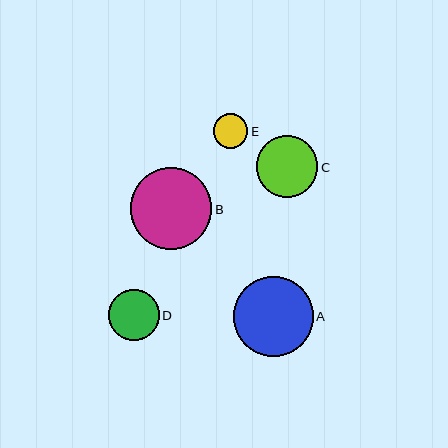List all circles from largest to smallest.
From largest to smallest: B, A, C, D, E.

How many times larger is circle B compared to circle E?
Circle B is approximately 2.4 times the size of circle E.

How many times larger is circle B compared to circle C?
Circle B is approximately 1.3 times the size of circle C.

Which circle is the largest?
Circle B is the largest with a size of approximately 81 pixels.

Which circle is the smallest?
Circle E is the smallest with a size of approximately 35 pixels.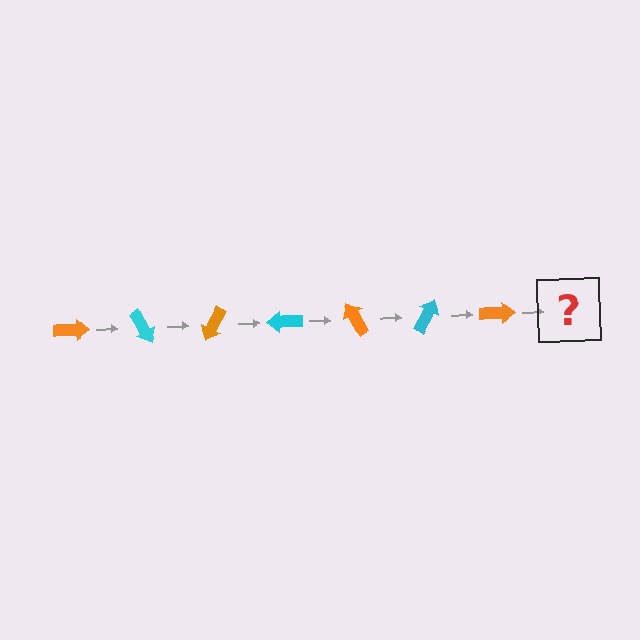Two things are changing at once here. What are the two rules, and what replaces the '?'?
The two rules are that it rotates 60 degrees each step and the color cycles through orange and cyan. The '?' should be a cyan arrow, rotated 420 degrees from the start.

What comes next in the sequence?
The next element should be a cyan arrow, rotated 420 degrees from the start.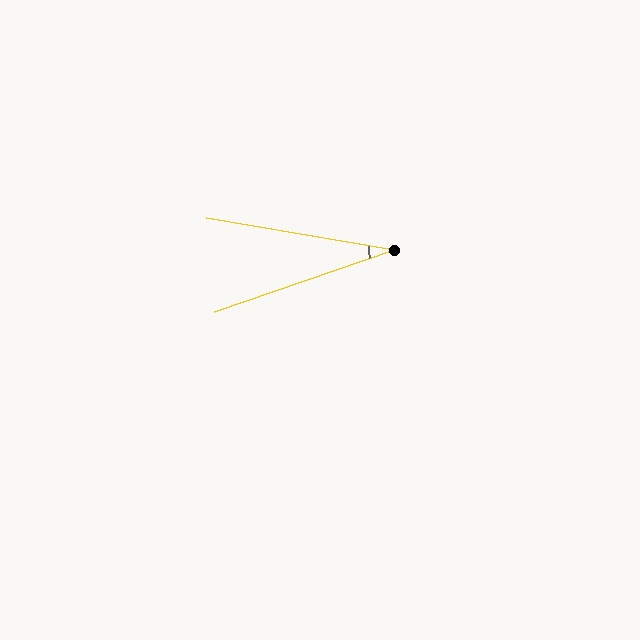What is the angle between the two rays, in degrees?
Approximately 29 degrees.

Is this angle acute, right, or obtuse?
It is acute.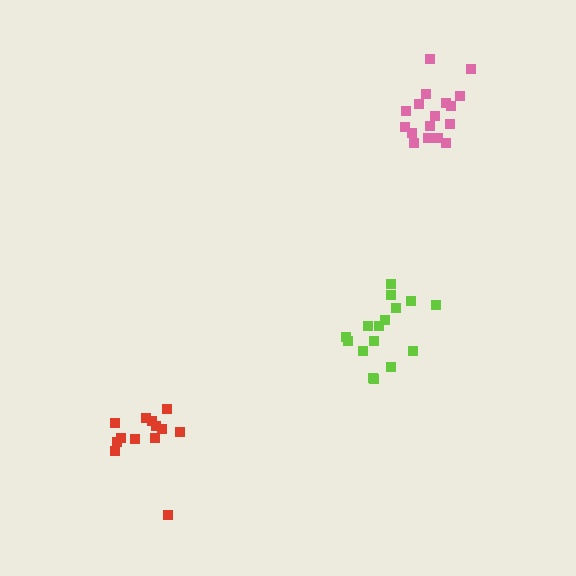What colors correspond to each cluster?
The clusters are colored: pink, red, lime.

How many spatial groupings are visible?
There are 3 spatial groupings.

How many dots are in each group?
Group 1: 17 dots, Group 2: 13 dots, Group 3: 16 dots (46 total).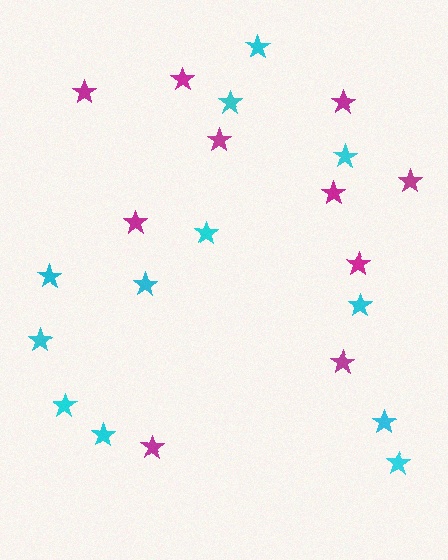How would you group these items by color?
There are 2 groups: one group of cyan stars (12) and one group of magenta stars (10).